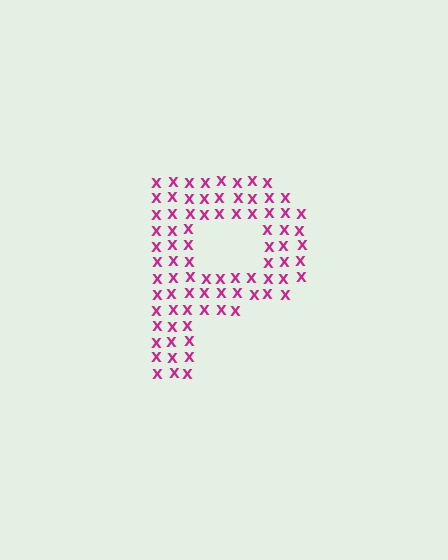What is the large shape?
The large shape is the letter P.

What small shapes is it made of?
It is made of small letter X's.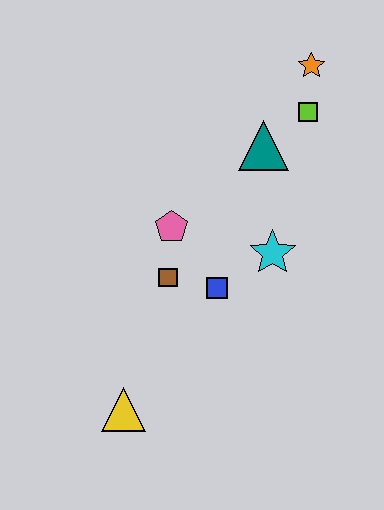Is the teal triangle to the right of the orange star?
No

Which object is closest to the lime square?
The orange star is closest to the lime square.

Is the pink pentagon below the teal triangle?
Yes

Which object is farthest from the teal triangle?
The yellow triangle is farthest from the teal triangle.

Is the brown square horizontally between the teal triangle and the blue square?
No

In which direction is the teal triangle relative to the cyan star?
The teal triangle is above the cyan star.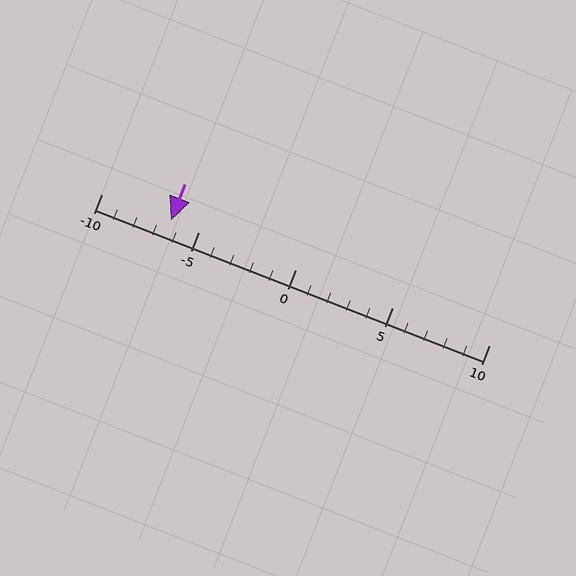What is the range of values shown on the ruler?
The ruler shows values from -10 to 10.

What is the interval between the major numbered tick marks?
The major tick marks are spaced 5 units apart.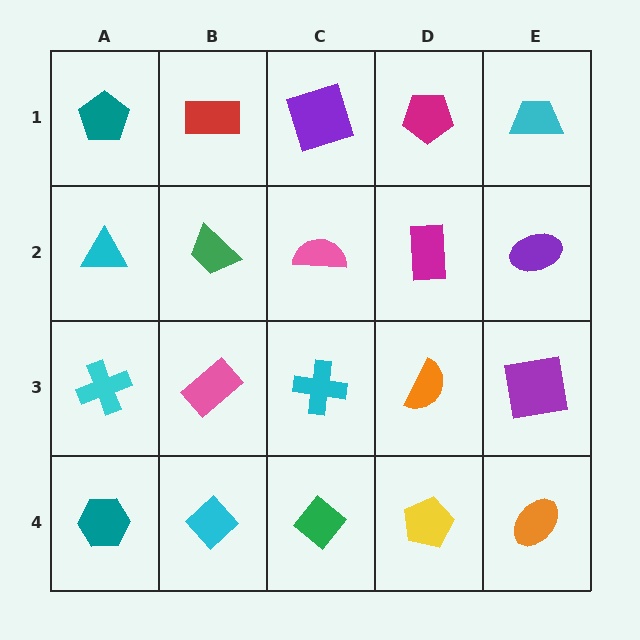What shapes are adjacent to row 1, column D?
A magenta rectangle (row 2, column D), a purple square (row 1, column C), a cyan trapezoid (row 1, column E).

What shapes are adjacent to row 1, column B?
A green trapezoid (row 2, column B), a teal pentagon (row 1, column A), a purple square (row 1, column C).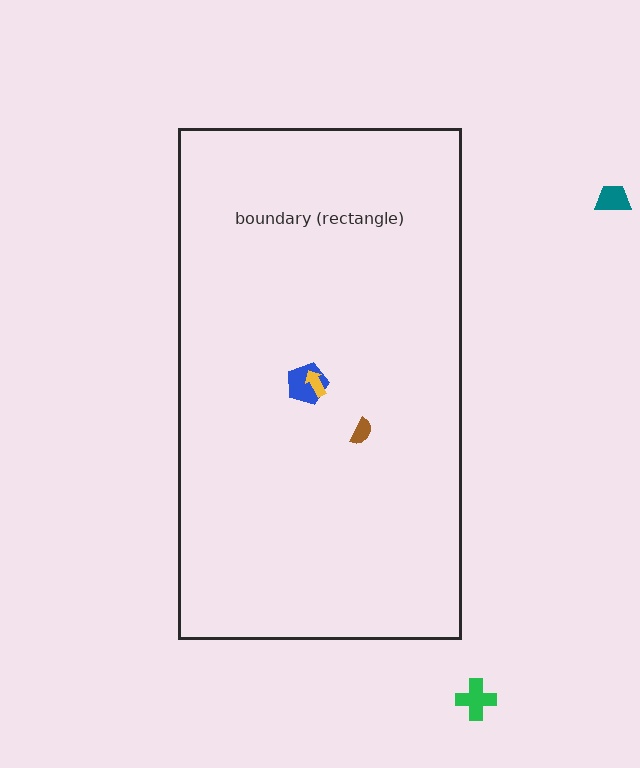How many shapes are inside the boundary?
3 inside, 2 outside.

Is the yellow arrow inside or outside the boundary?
Inside.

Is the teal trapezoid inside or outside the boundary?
Outside.